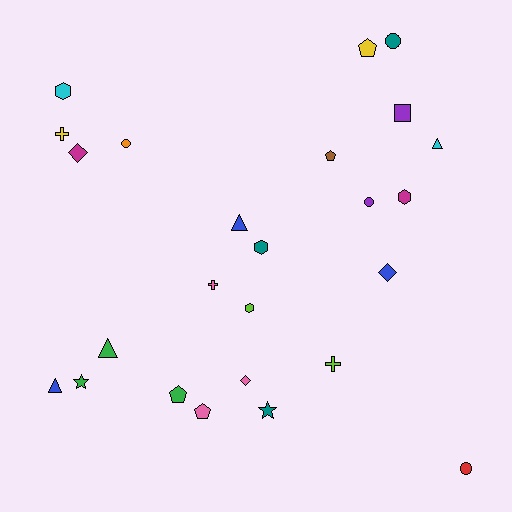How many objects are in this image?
There are 25 objects.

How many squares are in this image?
There is 1 square.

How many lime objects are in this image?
There are 2 lime objects.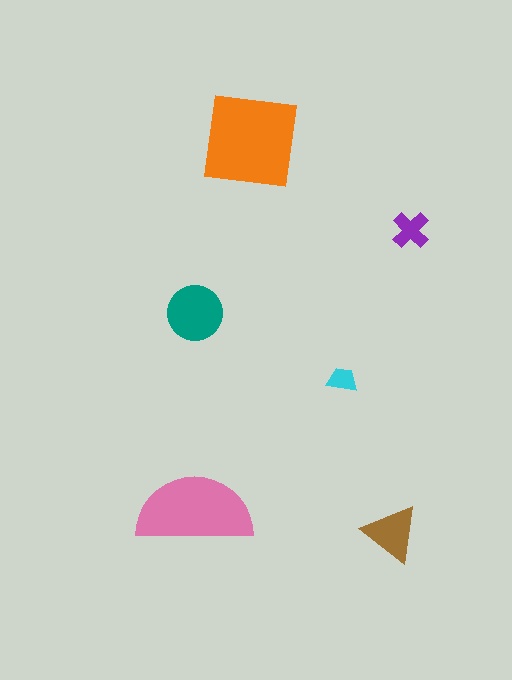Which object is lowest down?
The brown triangle is bottommost.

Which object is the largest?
The orange square.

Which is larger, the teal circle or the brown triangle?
The teal circle.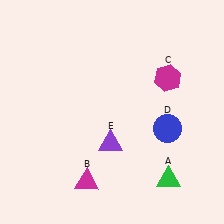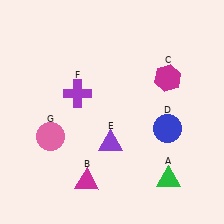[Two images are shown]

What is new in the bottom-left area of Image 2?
A pink circle (G) was added in the bottom-left area of Image 2.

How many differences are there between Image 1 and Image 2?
There are 2 differences between the two images.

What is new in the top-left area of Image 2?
A purple cross (F) was added in the top-left area of Image 2.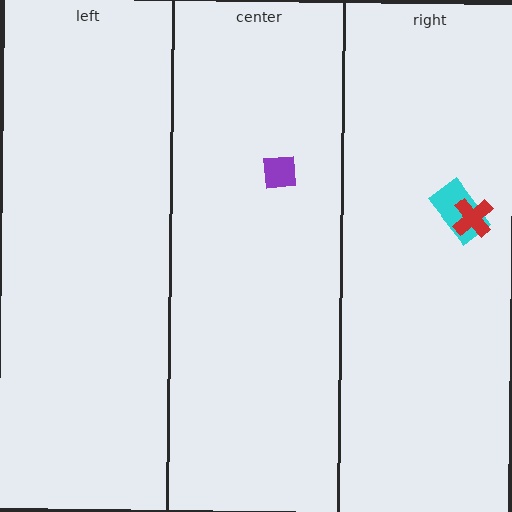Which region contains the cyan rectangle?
The right region.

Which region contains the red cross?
The right region.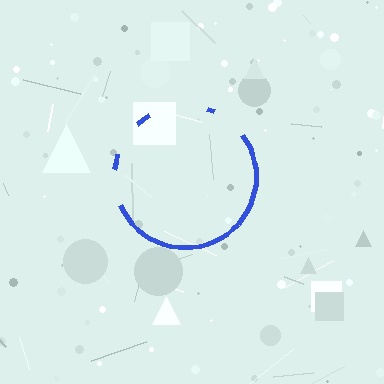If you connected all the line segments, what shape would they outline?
They would outline a circle.